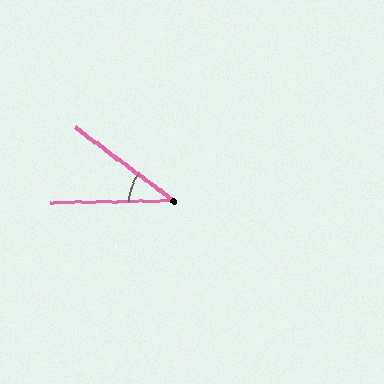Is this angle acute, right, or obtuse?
It is acute.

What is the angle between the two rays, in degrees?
Approximately 38 degrees.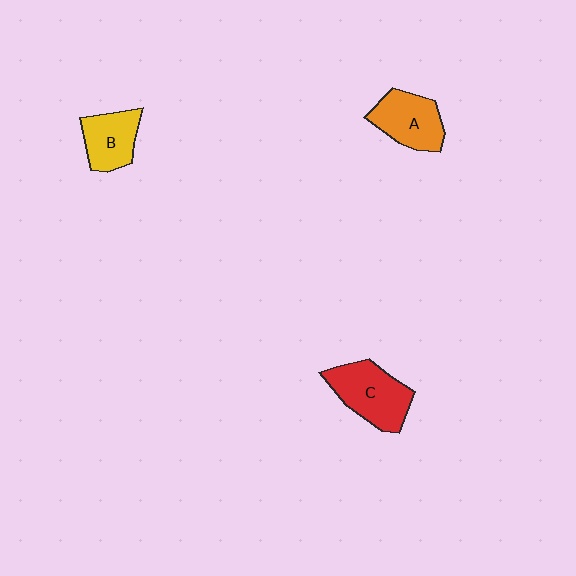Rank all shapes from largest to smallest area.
From largest to smallest: C (red), A (orange), B (yellow).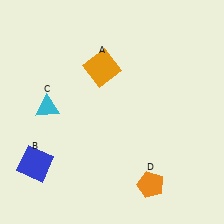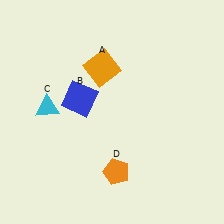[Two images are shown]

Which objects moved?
The objects that moved are: the blue square (B), the orange pentagon (D).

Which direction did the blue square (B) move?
The blue square (B) moved up.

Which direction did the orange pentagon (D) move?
The orange pentagon (D) moved left.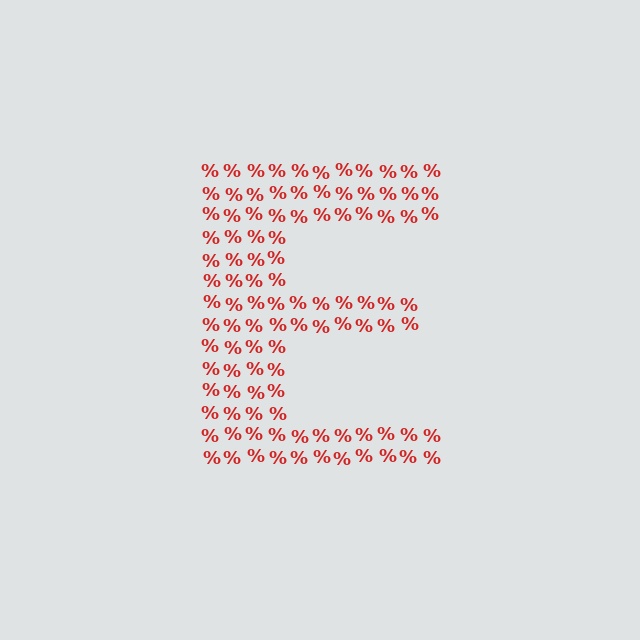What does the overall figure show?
The overall figure shows the letter E.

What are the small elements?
The small elements are percent signs.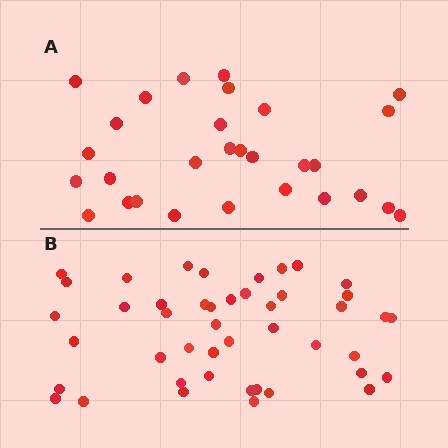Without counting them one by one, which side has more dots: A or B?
Region B (the bottom region) has more dots.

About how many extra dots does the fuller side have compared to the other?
Region B has approximately 15 more dots than region A.